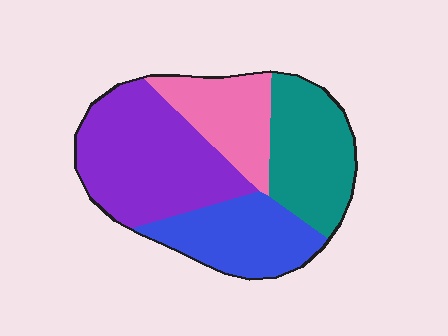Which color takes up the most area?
Purple, at roughly 35%.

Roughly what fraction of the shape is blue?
Blue takes up less than a quarter of the shape.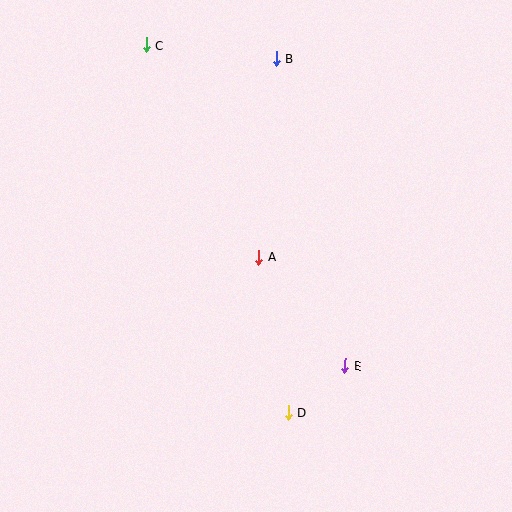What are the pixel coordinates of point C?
Point C is at (146, 45).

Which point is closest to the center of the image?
Point A at (259, 257) is closest to the center.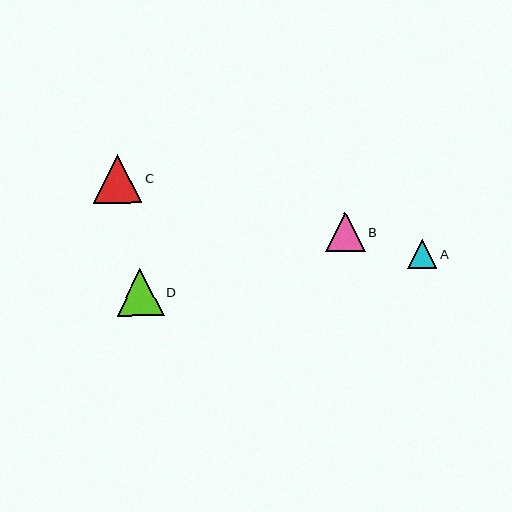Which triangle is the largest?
Triangle C is the largest with a size of approximately 49 pixels.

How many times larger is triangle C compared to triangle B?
Triangle C is approximately 1.2 times the size of triangle B.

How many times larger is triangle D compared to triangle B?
Triangle D is approximately 1.2 times the size of triangle B.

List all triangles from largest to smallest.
From largest to smallest: C, D, B, A.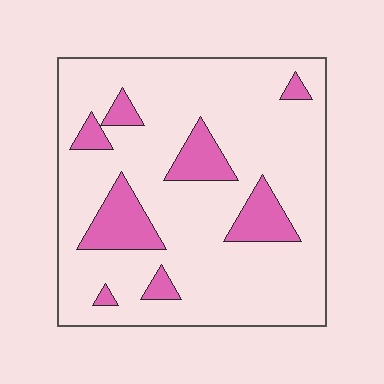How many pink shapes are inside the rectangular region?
8.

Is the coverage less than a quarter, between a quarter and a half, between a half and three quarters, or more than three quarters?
Less than a quarter.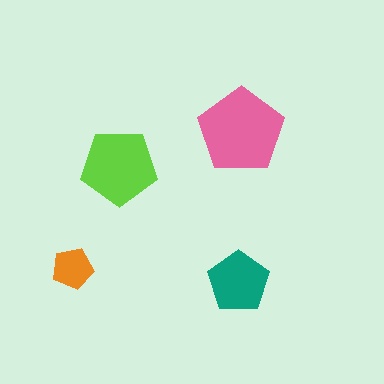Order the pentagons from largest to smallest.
the pink one, the lime one, the teal one, the orange one.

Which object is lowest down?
The teal pentagon is bottommost.